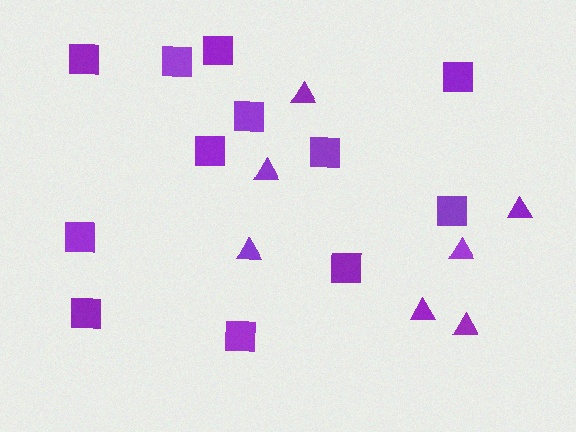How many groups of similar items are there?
There are 2 groups: one group of squares (12) and one group of triangles (7).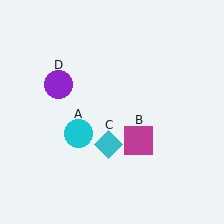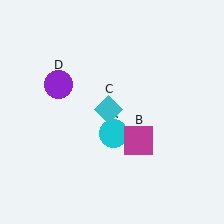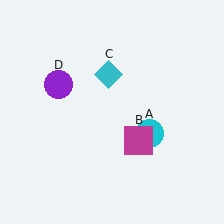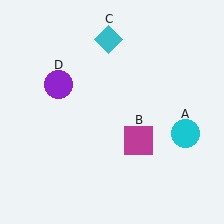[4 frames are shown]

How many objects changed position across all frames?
2 objects changed position: cyan circle (object A), cyan diamond (object C).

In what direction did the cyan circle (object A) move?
The cyan circle (object A) moved right.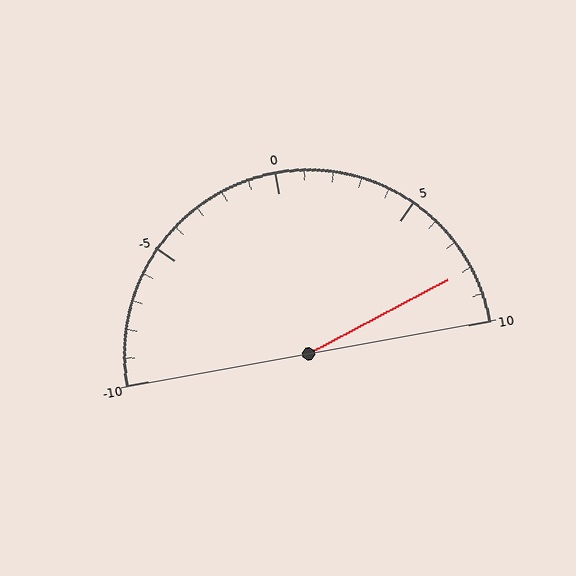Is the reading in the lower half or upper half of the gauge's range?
The reading is in the upper half of the range (-10 to 10).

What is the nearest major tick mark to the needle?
The nearest major tick mark is 10.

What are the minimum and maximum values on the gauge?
The gauge ranges from -10 to 10.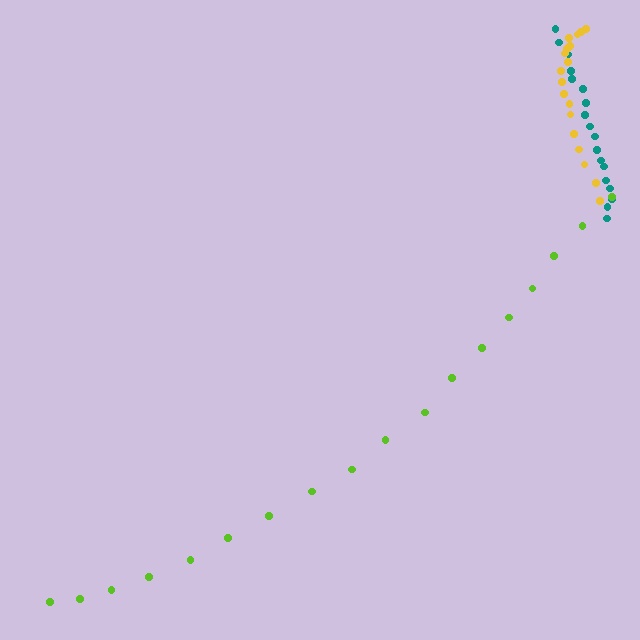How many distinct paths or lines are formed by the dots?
There are 3 distinct paths.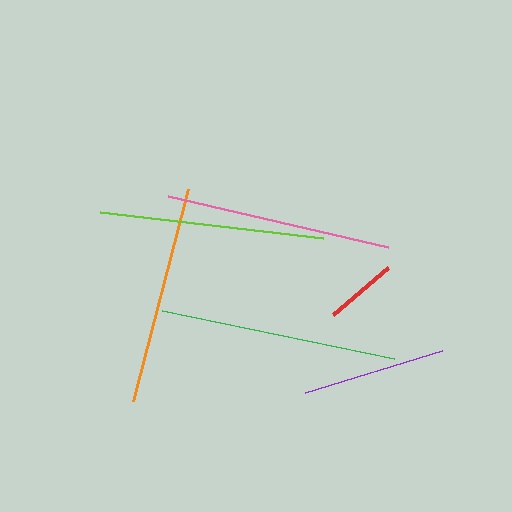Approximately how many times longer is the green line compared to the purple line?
The green line is approximately 1.6 times the length of the purple line.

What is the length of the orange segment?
The orange segment is approximately 219 pixels long.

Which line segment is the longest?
The green line is the longest at approximately 236 pixels.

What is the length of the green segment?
The green segment is approximately 236 pixels long.